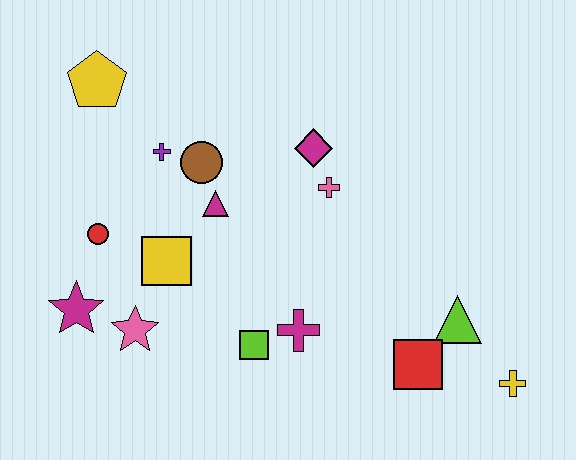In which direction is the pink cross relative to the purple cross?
The pink cross is to the right of the purple cross.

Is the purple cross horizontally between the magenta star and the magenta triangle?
Yes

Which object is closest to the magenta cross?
The lime square is closest to the magenta cross.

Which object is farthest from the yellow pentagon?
The yellow cross is farthest from the yellow pentagon.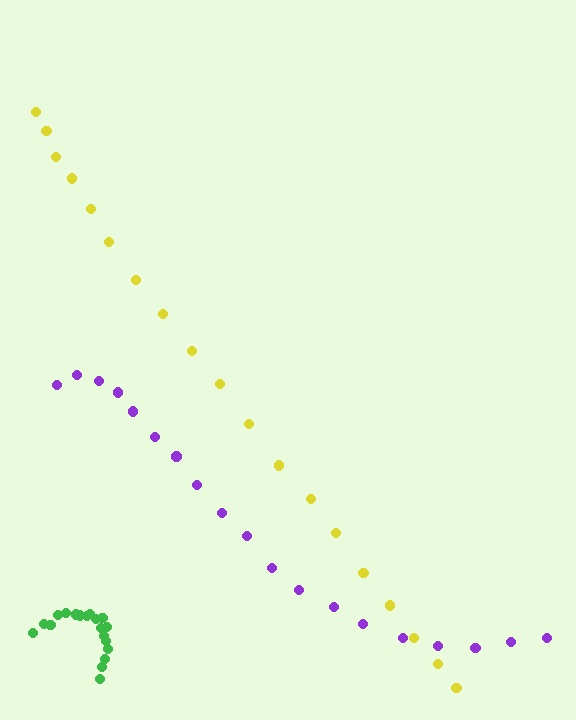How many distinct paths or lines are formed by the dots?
There are 3 distinct paths.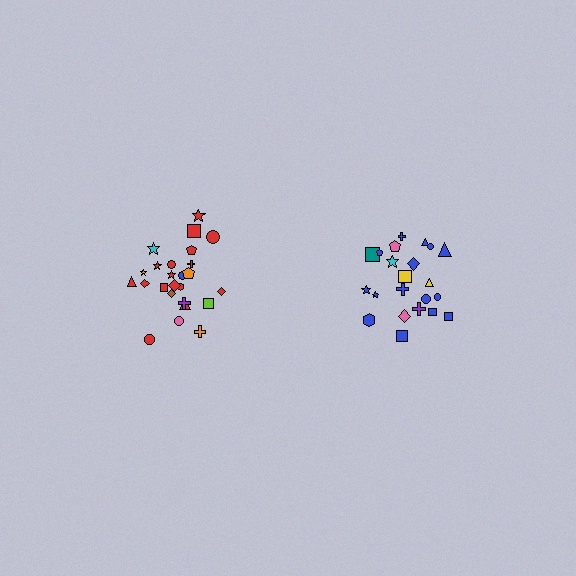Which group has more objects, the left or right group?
The left group.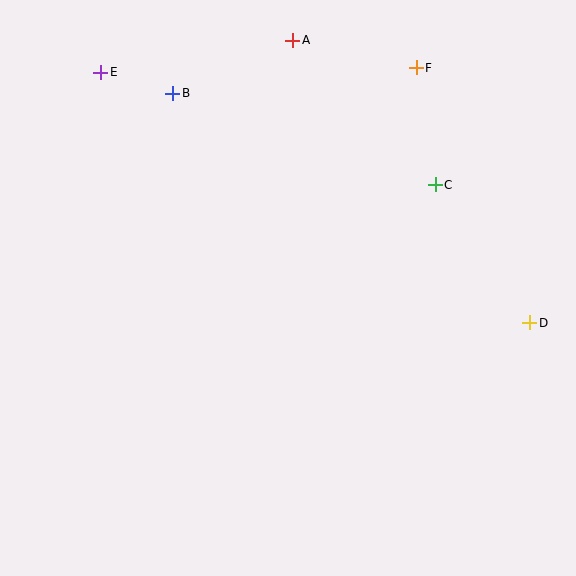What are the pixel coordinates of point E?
Point E is at (101, 72).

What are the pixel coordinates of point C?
Point C is at (435, 185).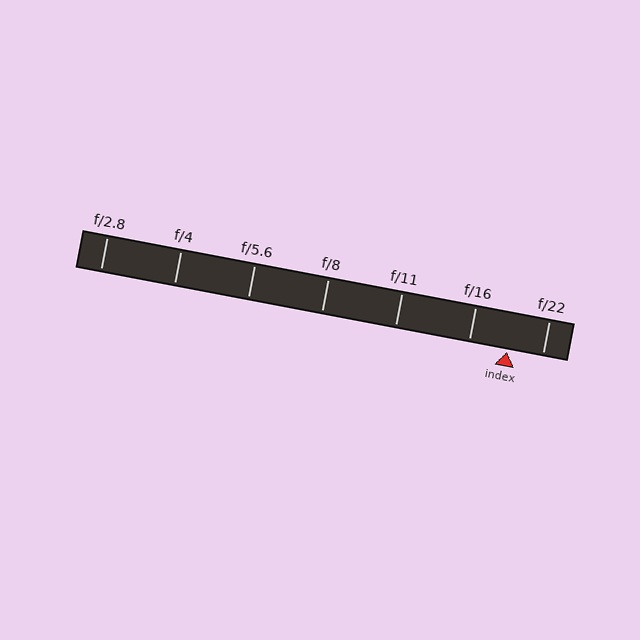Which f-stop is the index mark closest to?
The index mark is closest to f/22.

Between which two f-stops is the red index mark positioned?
The index mark is between f/16 and f/22.